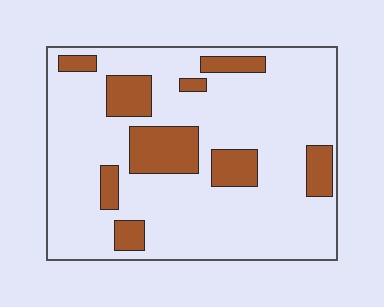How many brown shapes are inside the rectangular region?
9.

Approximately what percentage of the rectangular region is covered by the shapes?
Approximately 20%.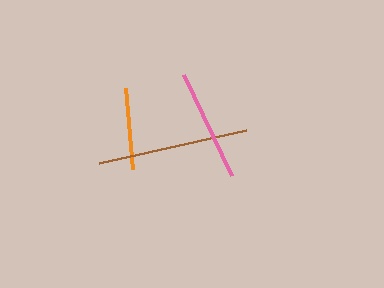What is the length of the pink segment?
The pink segment is approximately 111 pixels long.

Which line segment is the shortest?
The orange line is the shortest at approximately 81 pixels.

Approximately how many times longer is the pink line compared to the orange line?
The pink line is approximately 1.4 times the length of the orange line.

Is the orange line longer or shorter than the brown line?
The brown line is longer than the orange line.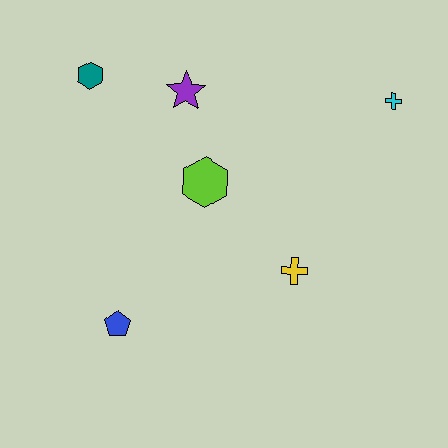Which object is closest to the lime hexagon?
The purple star is closest to the lime hexagon.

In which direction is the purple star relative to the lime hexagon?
The purple star is above the lime hexagon.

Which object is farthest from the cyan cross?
The blue pentagon is farthest from the cyan cross.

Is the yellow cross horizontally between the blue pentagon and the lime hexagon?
No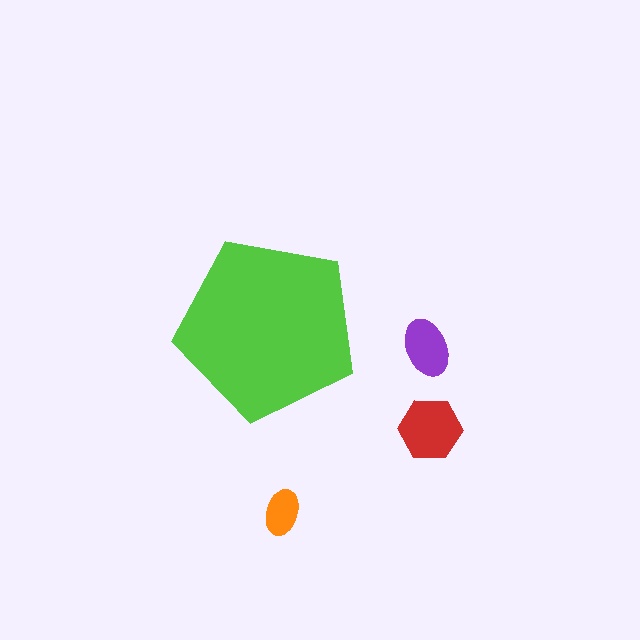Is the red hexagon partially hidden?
No, the red hexagon is fully visible.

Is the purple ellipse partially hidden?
No, the purple ellipse is fully visible.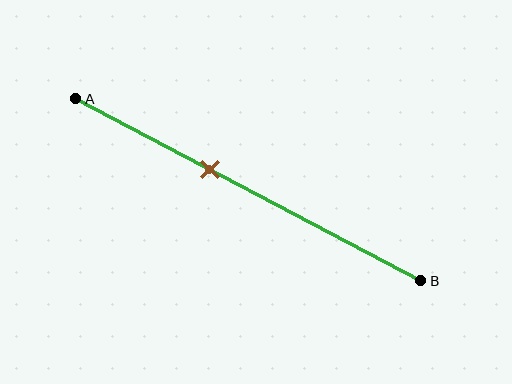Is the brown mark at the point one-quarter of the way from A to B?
No, the mark is at about 40% from A, not at the 25% one-quarter point.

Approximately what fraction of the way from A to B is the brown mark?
The brown mark is approximately 40% of the way from A to B.